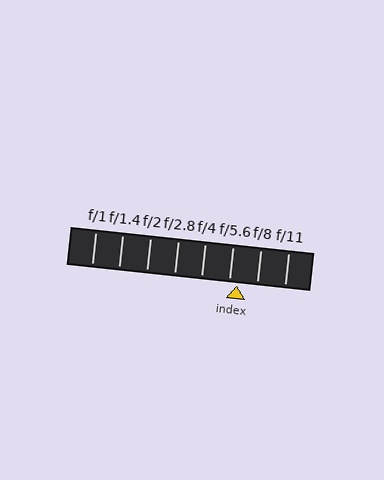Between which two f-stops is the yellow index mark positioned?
The index mark is between f/5.6 and f/8.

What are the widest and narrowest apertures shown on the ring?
The widest aperture shown is f/1 and the narrowest is f/11.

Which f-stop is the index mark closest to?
The index mark is closest to f/5.6.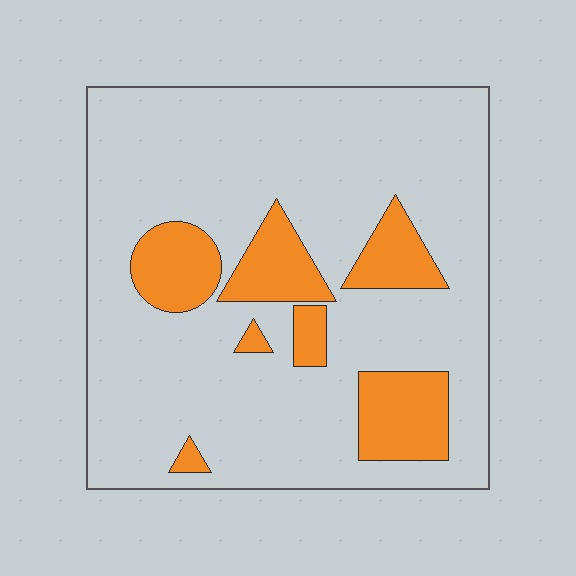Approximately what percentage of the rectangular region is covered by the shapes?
Approximately 20%.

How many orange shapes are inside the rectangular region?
7.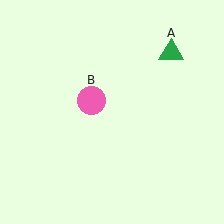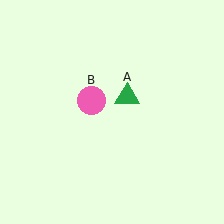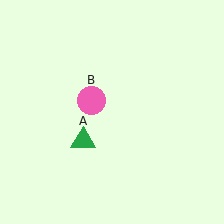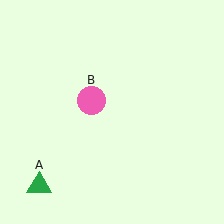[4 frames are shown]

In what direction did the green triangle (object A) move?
The green triangle (object A) moved down and to the left.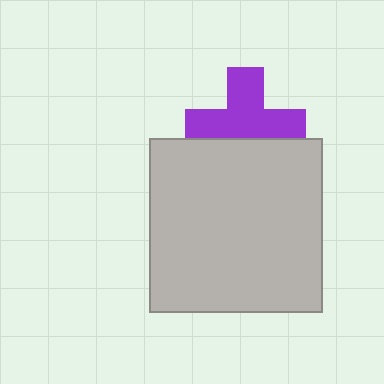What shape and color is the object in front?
The object in front is a light gray square.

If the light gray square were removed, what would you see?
You would see the complete purple cross.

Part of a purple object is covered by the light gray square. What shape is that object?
It is a cross.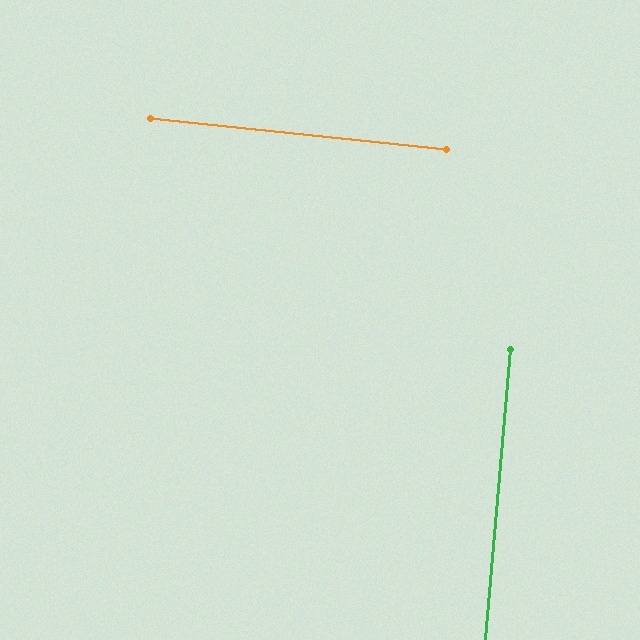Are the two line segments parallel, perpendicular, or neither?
Perpendicular — they meet at approximately 89°.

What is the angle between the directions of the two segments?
Approximately 89 degrees.